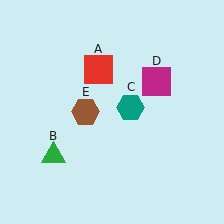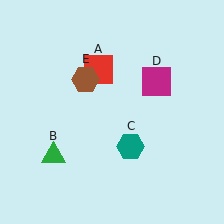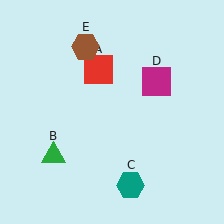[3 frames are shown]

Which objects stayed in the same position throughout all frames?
Red square (object A) and green triangle (object B) and magenta square (object D) remained stationary.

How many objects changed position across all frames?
2 objects changed position: teal hexagon (object C), brown hexagon (object E).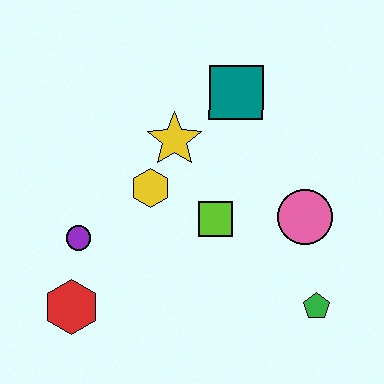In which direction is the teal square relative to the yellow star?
The teal square is to the right of the yellow star.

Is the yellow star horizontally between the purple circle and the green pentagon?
Yes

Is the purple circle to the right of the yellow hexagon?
No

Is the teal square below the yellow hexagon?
No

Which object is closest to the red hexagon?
The purple circle is closest to the red hexagon.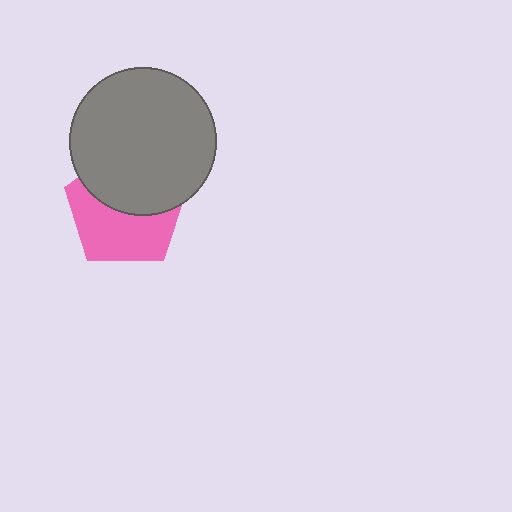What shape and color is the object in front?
The object in front is a gray circle.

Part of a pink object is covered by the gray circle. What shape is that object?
It is a pentagon.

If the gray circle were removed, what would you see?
You would see the complete pink pentagon.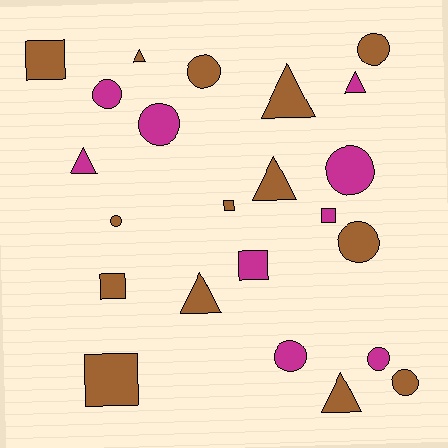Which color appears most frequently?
Brown, with 14 objects.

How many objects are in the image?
There are 23 objects.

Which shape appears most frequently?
Circle, with 10 objects.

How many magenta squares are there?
There are 2 magenta squares.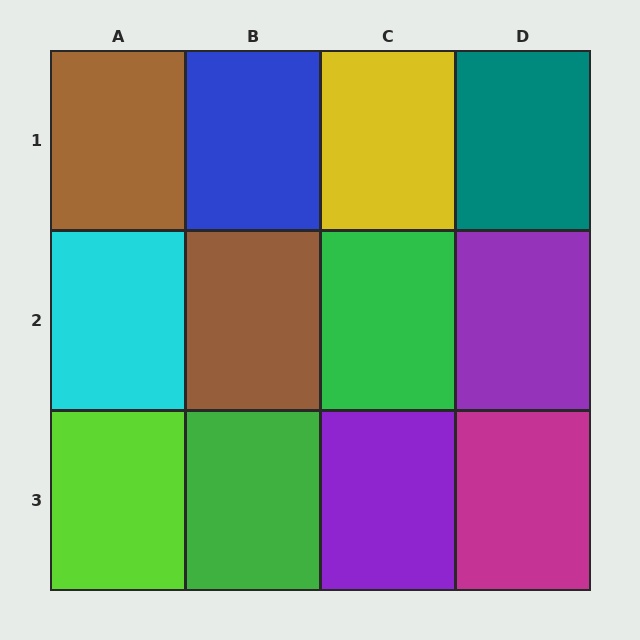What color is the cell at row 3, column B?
Green.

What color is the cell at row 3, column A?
Lime.